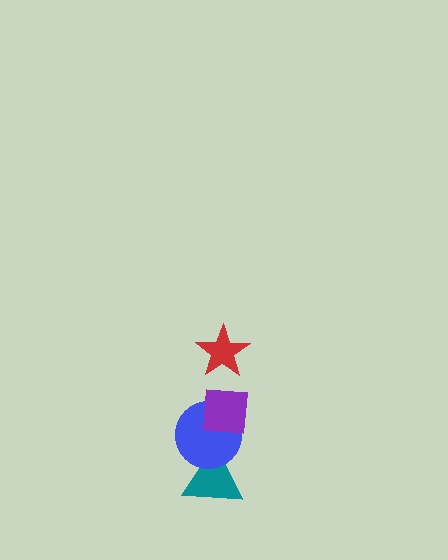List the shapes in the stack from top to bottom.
From top to bottom: the red star, the purple square, the blue circle, the teal triangle.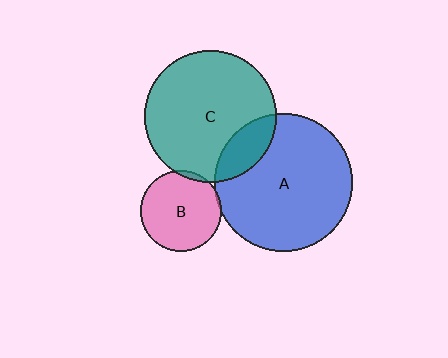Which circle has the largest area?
Circle A (blue).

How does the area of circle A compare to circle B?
Approximately 2.9 times.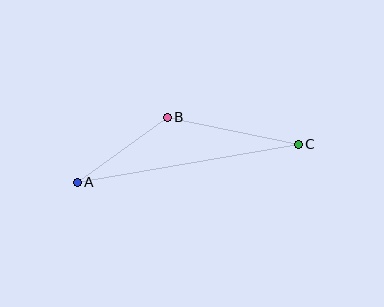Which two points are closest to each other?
Points A and B are closest to each other.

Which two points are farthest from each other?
Points A and C are farthest from each other.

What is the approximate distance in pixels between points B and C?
The distance between B and C is approximately 133 pixels.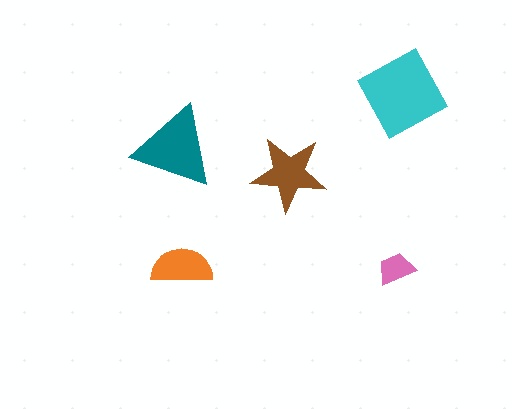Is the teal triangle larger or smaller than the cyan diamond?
Smaller.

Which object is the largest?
The cyan diamond.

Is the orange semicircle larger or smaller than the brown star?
Smaller.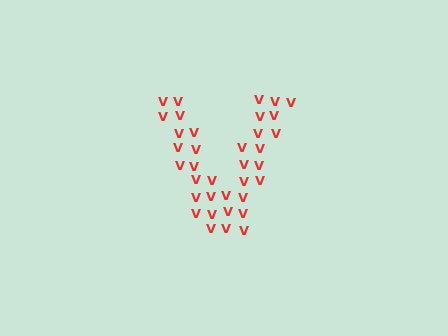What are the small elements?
The small elements are letter V's.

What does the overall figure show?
The overall figure shows the letter V.